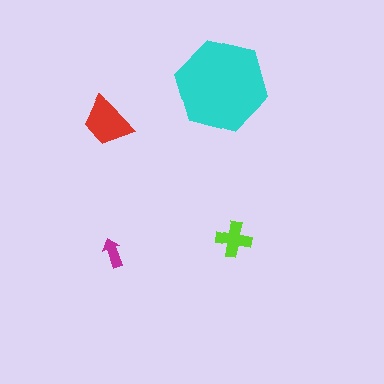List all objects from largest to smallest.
The cyan hexagon, the red trapezoid, the lime cross, the magenta arrow.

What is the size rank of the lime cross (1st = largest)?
3rd.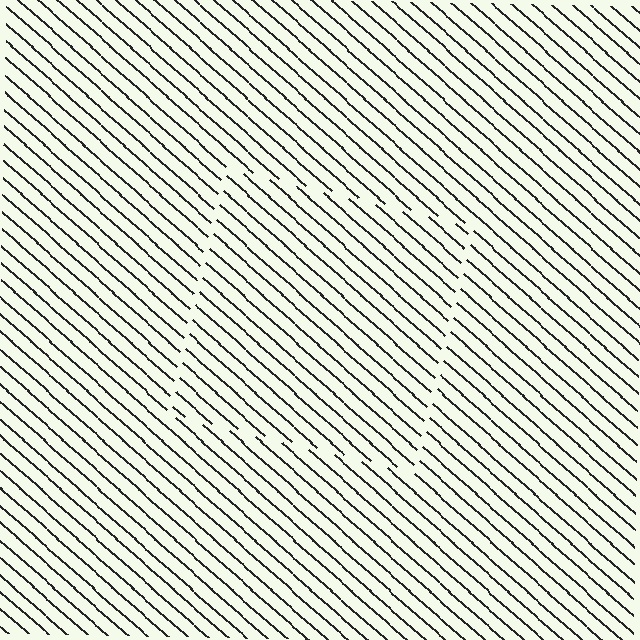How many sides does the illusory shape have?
4 sides — the line-ends trace a square.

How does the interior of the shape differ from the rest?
The interior of the shape contains the same grating, shifted by half a period — the contour is defined by the phase discontinuity where line-ends from the inner and outer gratings abut.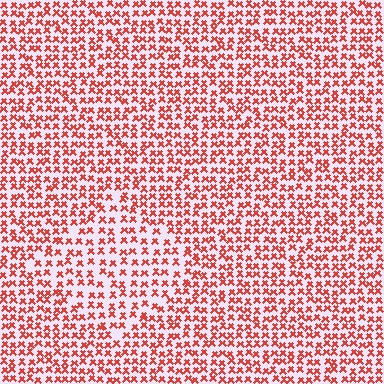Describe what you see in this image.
The image contains small red elements arranged at two different densities. A diamond-shaped region is visible where the elements are less densely packed than the surrounding area.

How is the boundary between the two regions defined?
The boundary is defined by a change in element density (approximately 1.5x ratio). All elements are the same color, size, and shape.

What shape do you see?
I see a diamond.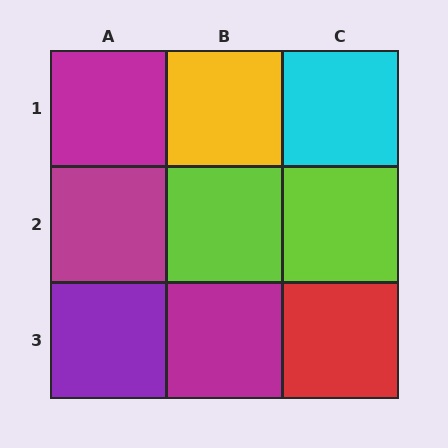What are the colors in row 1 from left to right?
Magenta, yellow, cyan.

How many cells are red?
1 cell is red.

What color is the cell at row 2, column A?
Magenta.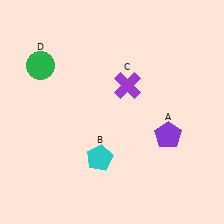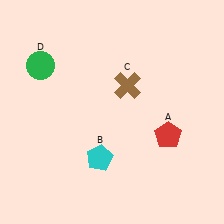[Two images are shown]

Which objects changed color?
A changed from purple to red. C changed from purple to brown.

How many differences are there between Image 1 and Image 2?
There are 2 differences between the two images.